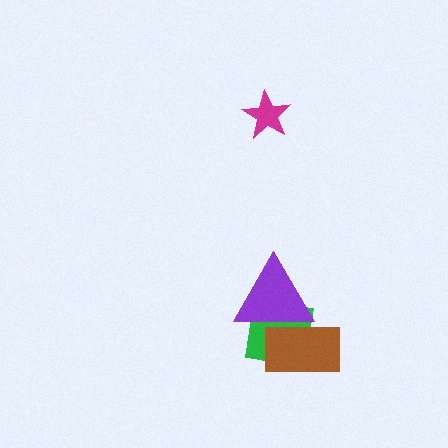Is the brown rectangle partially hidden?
Yes, it is partially covered by another shape.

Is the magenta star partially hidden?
No, no other shape covers it.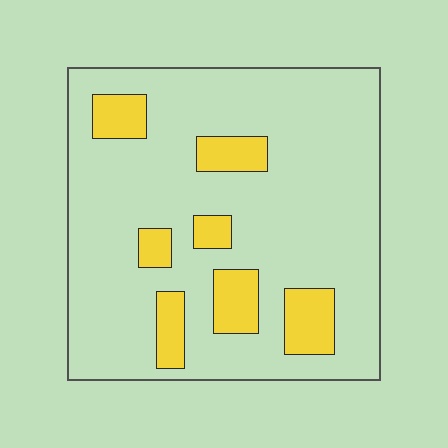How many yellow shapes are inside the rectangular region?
7.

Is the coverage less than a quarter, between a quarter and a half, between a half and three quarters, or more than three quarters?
Less than a quarter.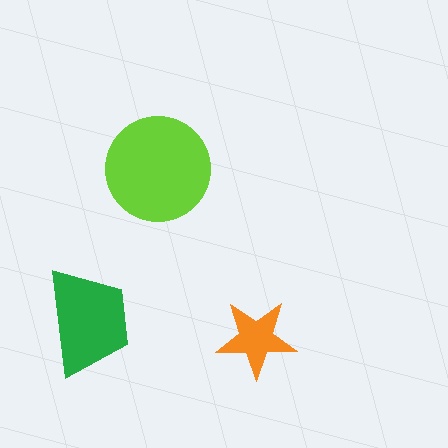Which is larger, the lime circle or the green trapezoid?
The lime circle.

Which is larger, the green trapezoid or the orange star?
The green trapezoid.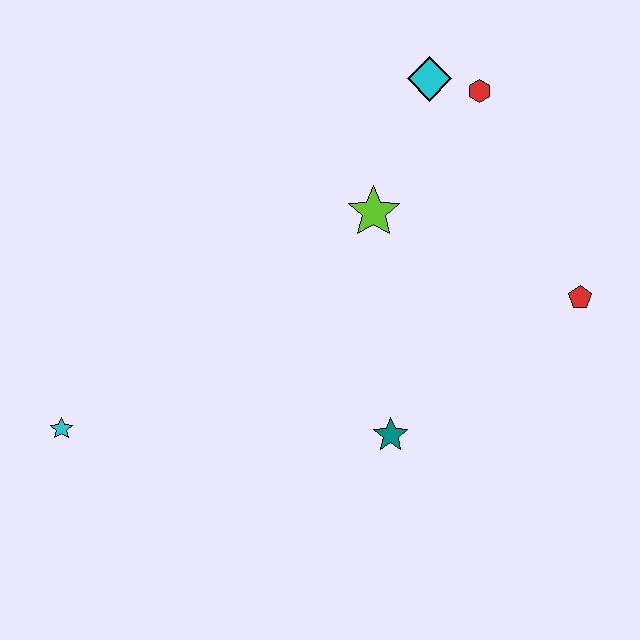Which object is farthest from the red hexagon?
The cyan star is farthest from the red hexagon.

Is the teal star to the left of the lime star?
No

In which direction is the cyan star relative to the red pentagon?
The cyan star is to the left of the red pentagon.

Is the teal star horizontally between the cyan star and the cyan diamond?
Yes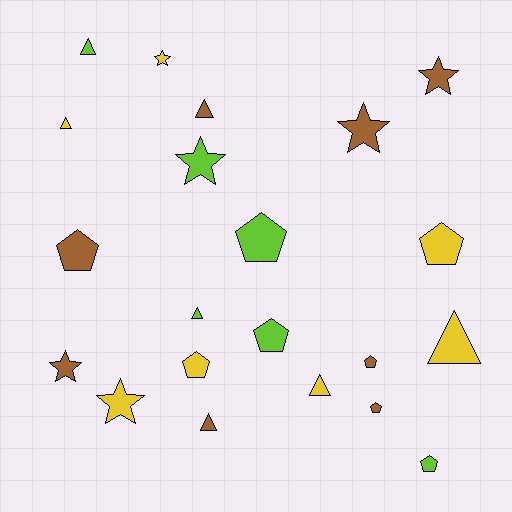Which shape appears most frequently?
Pentagon, with 8 objects.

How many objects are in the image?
There are 21 objects.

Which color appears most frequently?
Brown, with 8 objects.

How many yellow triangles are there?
There are 3 yellow triangles.